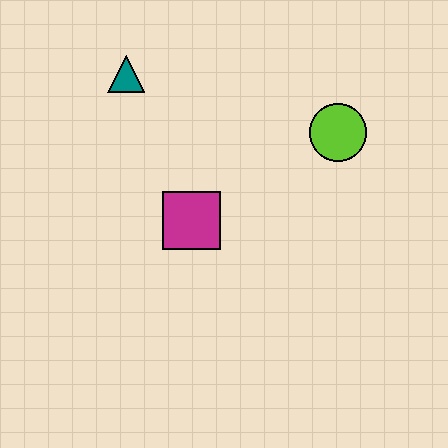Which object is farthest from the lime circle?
The teal triangle is farthest from the lime circle.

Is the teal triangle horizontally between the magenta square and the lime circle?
No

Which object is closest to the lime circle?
The magenta square is closest to the lime circle.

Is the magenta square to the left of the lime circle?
Yes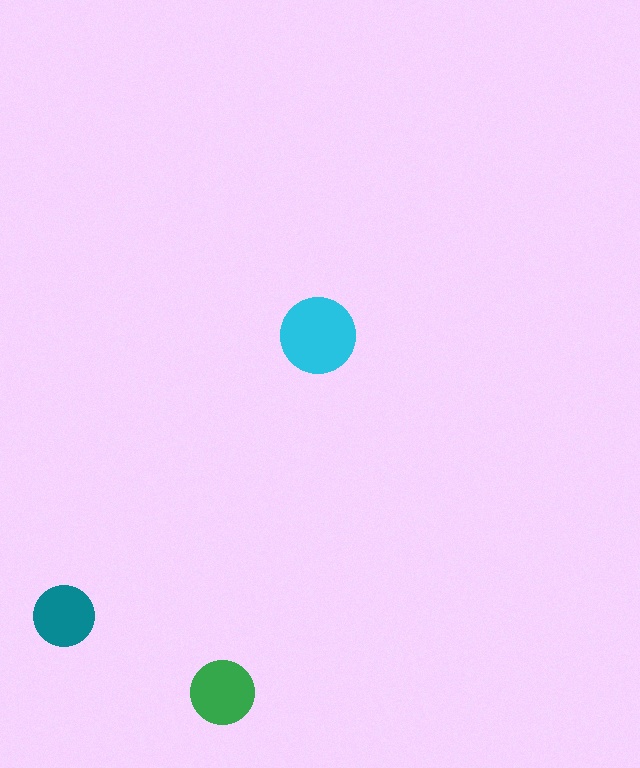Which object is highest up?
The cyan circle is topmost.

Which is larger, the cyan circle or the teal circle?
The cyan one.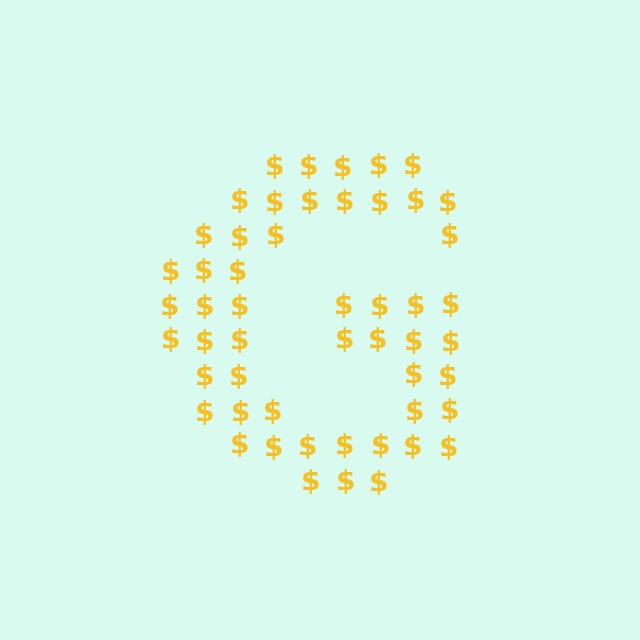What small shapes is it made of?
It is made of small dollar signs.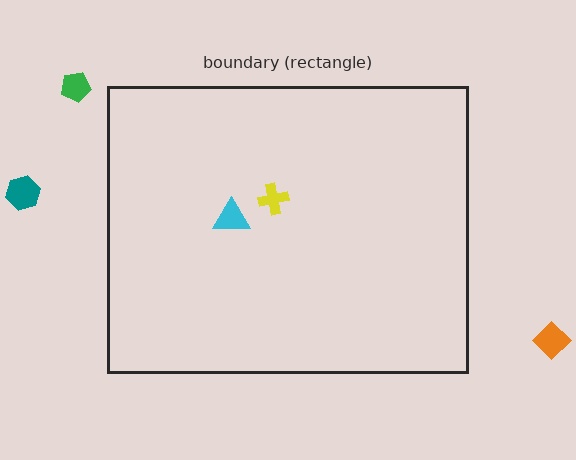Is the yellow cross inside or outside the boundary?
Inside.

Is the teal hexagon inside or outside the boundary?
Outside.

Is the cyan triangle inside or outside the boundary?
Inside.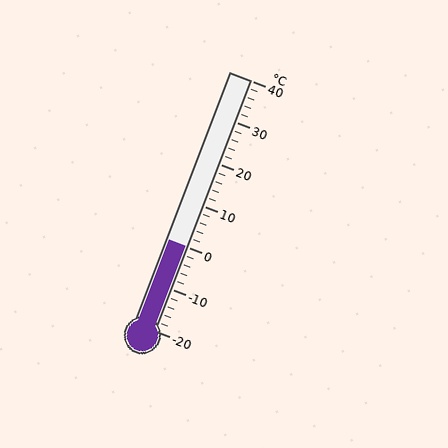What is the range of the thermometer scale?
The thermometer scale ranges from -20°C to 40°C.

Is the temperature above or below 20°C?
The temperature is below 20°C.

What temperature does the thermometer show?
The thermometer shows approximately 0°C.